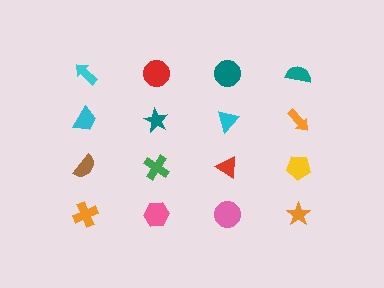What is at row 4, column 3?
A pink circle.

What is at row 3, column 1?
A brown semicircle.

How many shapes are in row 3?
4 shapes.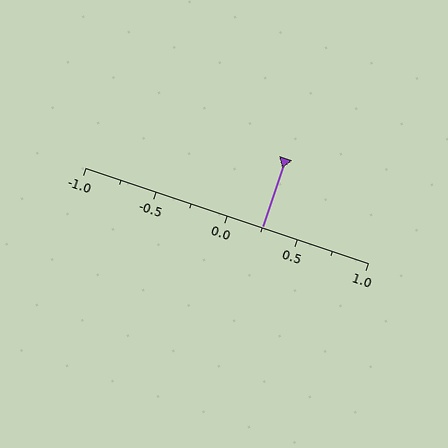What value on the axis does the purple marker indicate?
The marker indicates approximately 0.25.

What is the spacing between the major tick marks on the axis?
The major ticks are spaced 0.5 apart.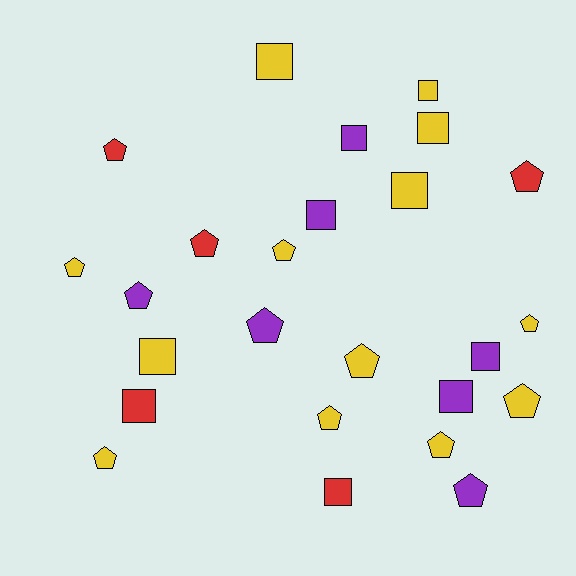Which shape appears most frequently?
Pentagon, with 14 objects.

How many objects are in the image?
There are 25 objects.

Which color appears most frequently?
Yellow, with 13 objects.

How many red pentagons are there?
There are 3 red pentagons.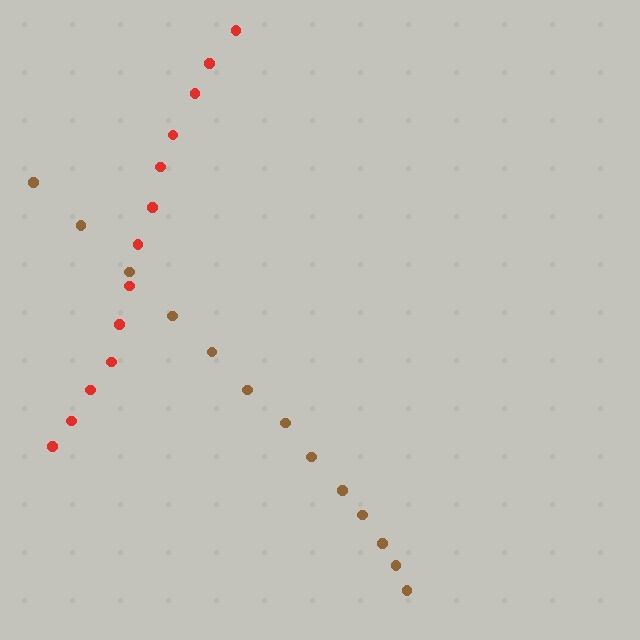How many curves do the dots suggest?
There are 2 distinct paths.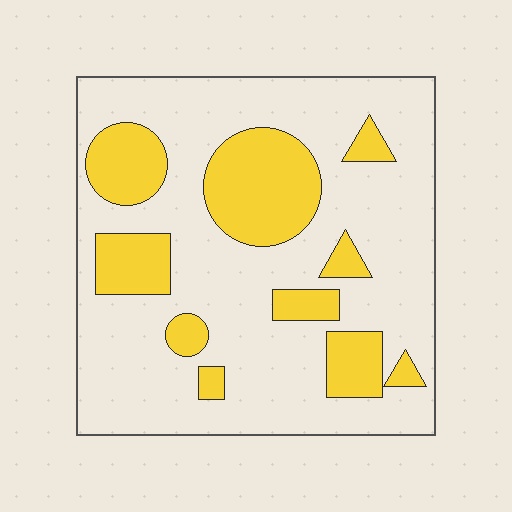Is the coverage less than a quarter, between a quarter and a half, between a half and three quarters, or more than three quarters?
Between a quarter and a half.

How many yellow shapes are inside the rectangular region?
10.